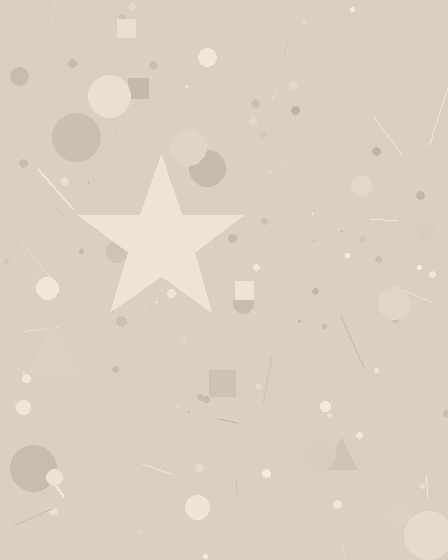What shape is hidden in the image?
A star is hidden in the image.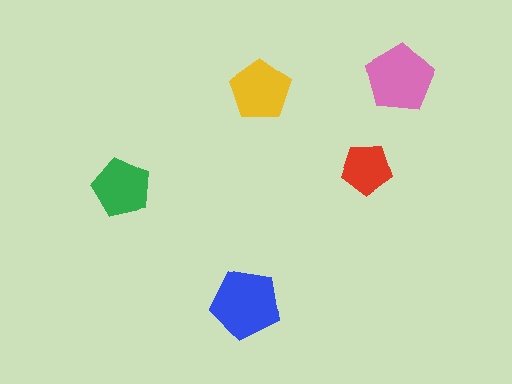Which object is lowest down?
The blue pentagon is bottommost.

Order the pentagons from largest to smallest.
the blue one, the pink one, the yellow one, the green one, the red one.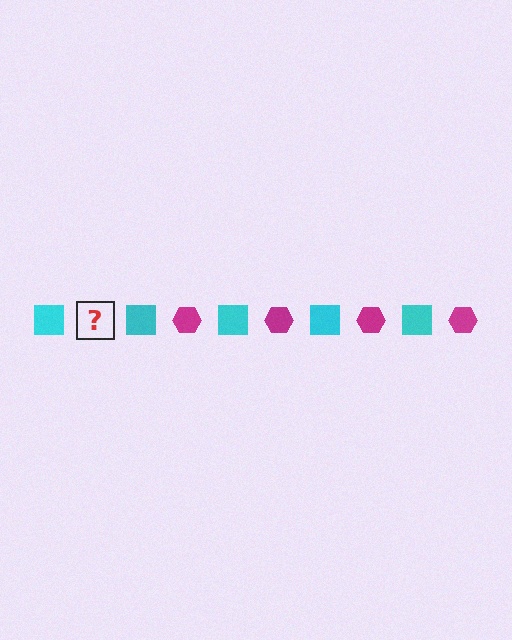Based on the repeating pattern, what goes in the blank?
The blank should be a magenta hexagon.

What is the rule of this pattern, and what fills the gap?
The rule is that the pattern alternates between cyan square and magenta hexagon. The gap should be filled with a magenta hexagon.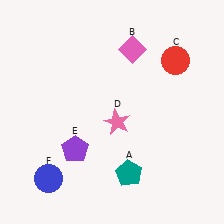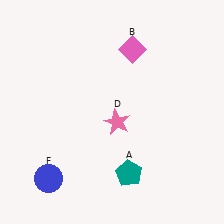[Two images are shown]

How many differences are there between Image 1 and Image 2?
There are 2 differences between the two images.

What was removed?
The purple pentagon (E), the red circle (C) were removed in Image 2.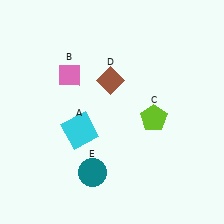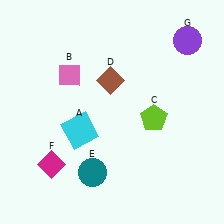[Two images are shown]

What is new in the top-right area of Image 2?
A purple circle (G) was added in the top-right area of Image 2.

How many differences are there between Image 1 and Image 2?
There are 2 differences between the two images.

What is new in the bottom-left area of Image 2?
A magenta diamond (F) was added in the bottom-left area of Image 2.